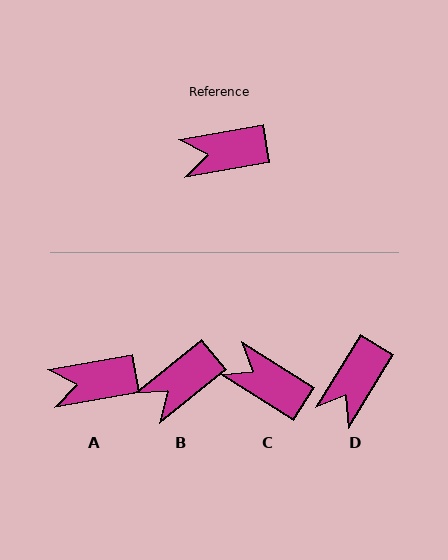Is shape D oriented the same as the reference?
No, it is off by about 49 degrees.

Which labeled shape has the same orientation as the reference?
A.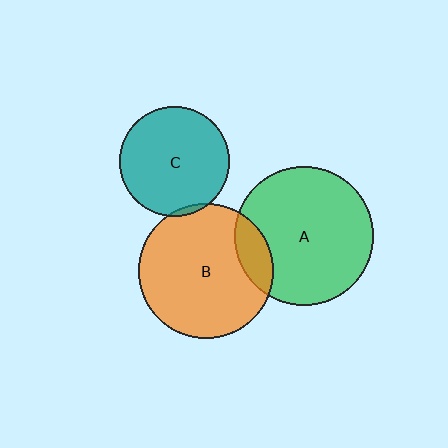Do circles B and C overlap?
Yes.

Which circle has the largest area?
Circle A (green).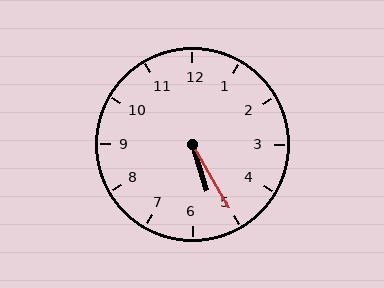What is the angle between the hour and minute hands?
Approximately 12 degrees.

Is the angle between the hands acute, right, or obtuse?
It is acute.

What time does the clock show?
5:25.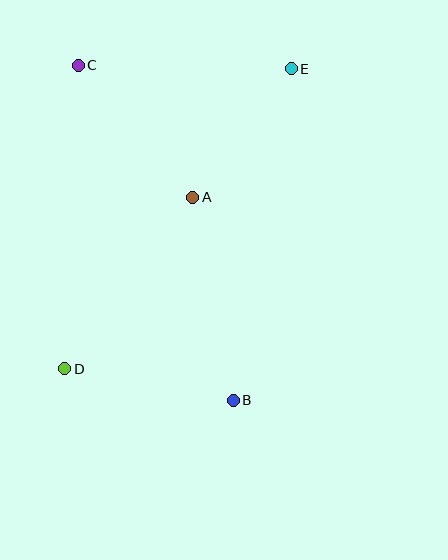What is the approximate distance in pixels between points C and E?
The distance between C and E is approximately 213 pixels.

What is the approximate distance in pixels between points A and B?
The distance between A and B is approximately 207 pixels.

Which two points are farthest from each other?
Points D and E are farthest from each other.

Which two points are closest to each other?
Points A and E are closest to each other.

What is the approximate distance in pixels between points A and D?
The distance between A and D is approximately 214 pixels.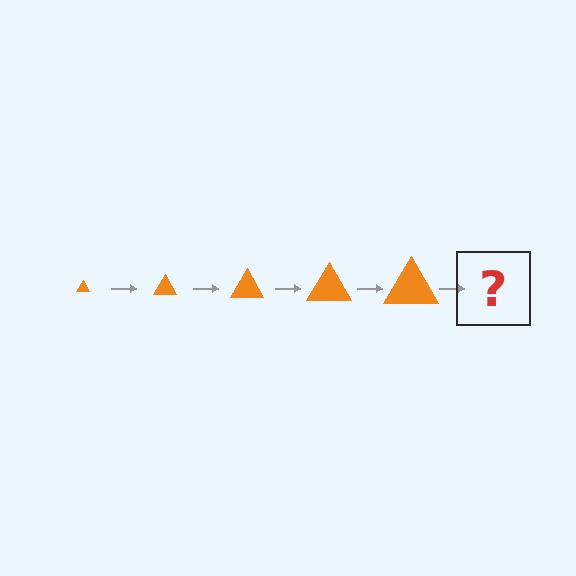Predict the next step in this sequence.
The next step is an orange triangle, larger than the previous one.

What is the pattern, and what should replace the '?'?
The pattern is that the triangle gets progressively larger each step. The '?' should be an orange triangle, larger than the previous one.